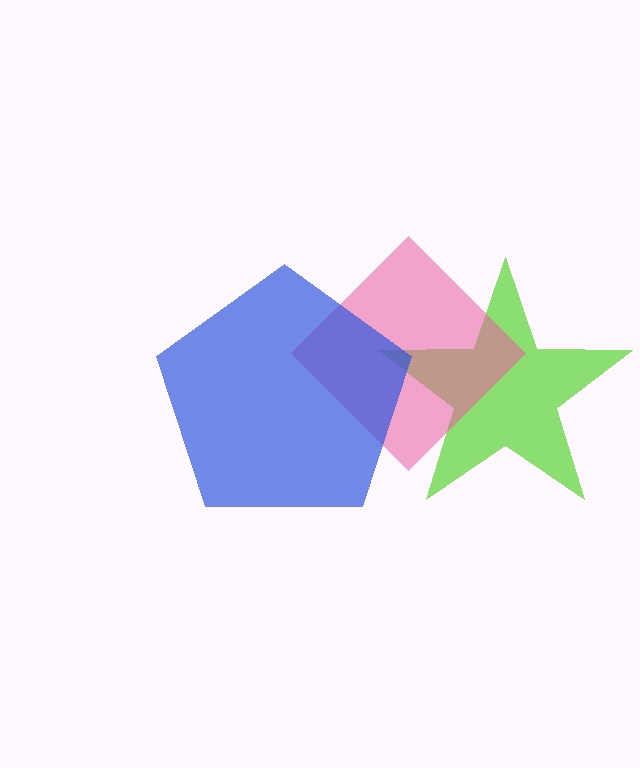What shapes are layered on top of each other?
The layered shapes are: a lime star, a pink diamond, a blue pentagon.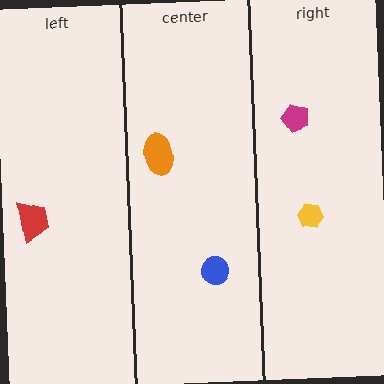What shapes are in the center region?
The orange ellipse, the blue circle.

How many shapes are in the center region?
2.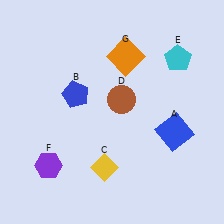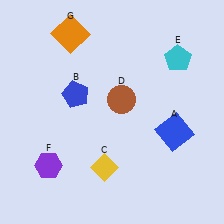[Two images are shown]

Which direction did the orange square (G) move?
The orange square (G) moved left.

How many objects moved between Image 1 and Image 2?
1 object moved between the two images.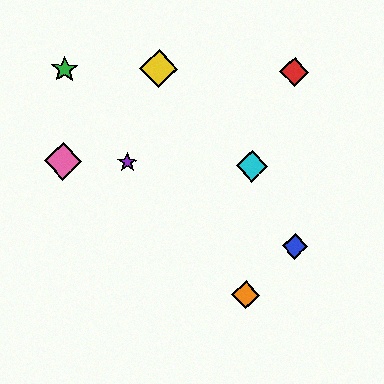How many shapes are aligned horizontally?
3 shapes (the purple star, the cyan diamond, the pink diamond) are aligned horizontally.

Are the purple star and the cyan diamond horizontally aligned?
Yes, both are at y≈163.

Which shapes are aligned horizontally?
The purple star, the cyan diamond, the pink diamond are aligned horizontally.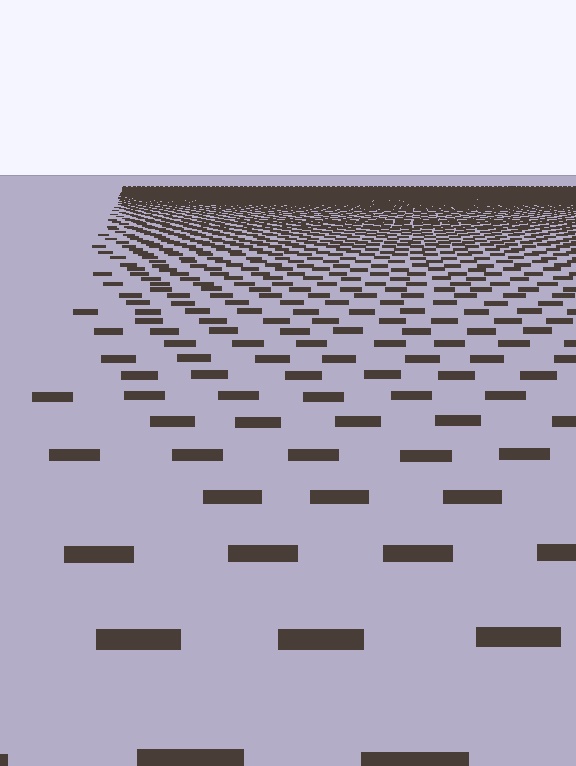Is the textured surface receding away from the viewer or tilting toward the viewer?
The surface is receding away from the viewer. Texture elements get smaller and denser toward the top.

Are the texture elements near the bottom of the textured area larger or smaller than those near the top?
Larger. Near the bottom, elements are closer to the viewer and appear at a bigger on-screen size.